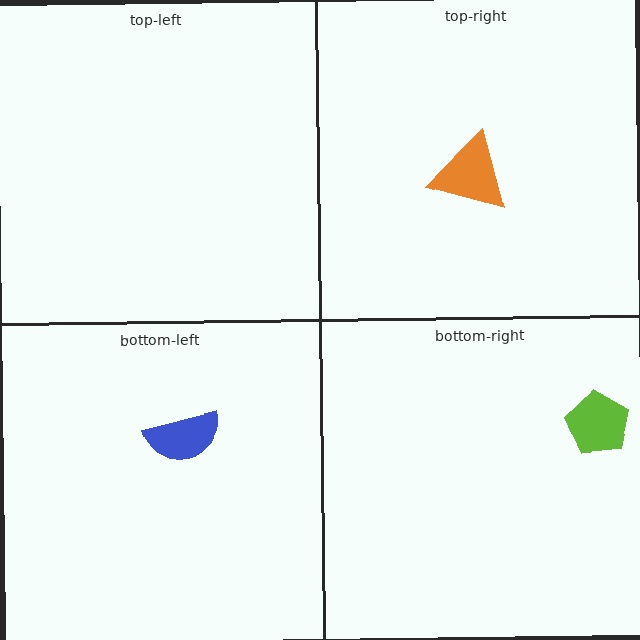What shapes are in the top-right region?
The orange triangle.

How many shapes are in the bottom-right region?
1.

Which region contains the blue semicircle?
The bottom-left region.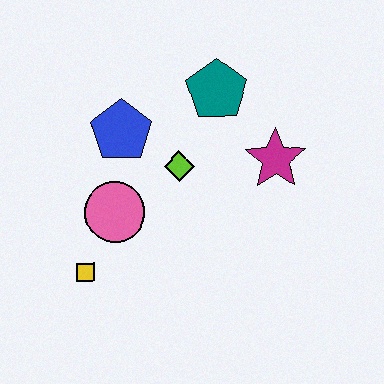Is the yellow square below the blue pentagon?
Yes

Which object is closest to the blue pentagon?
The lime diamond is closest to the blue pentagon.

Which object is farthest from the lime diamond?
The yellow square is farthest from the lime diamond.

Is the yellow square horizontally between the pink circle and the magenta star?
No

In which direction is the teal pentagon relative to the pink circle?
The teal pentagon is above the pink circle.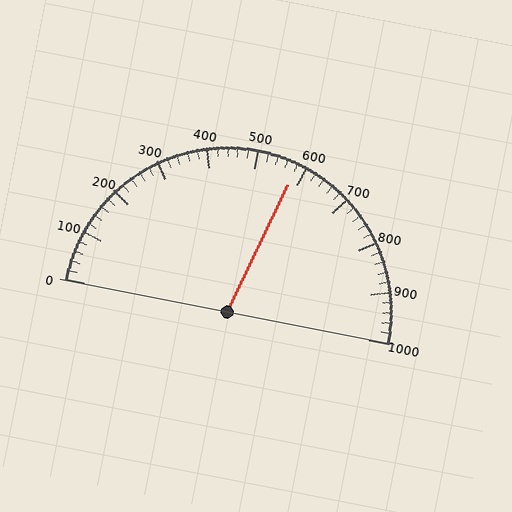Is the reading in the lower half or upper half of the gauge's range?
The reading is in the upper half of the range (0 to 1000).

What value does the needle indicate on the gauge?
The needle indicates approximately 580.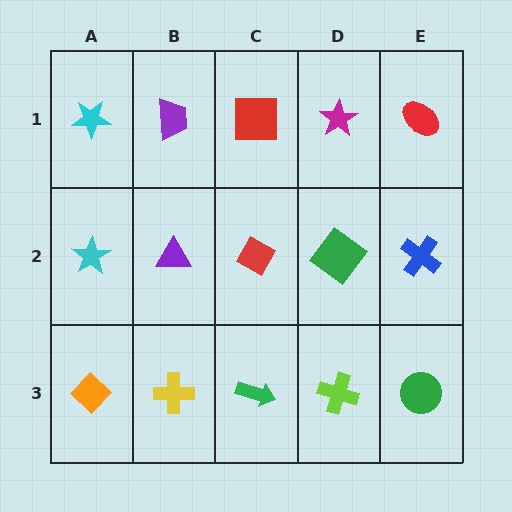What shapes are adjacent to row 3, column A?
A cyan star (row 2, column A), a yellow cross (row 3, column B).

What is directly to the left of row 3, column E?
A lime cross.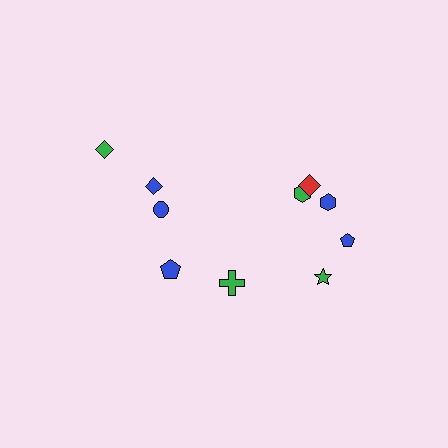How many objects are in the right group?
There are 6 objects.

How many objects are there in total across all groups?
There are 10 objects.